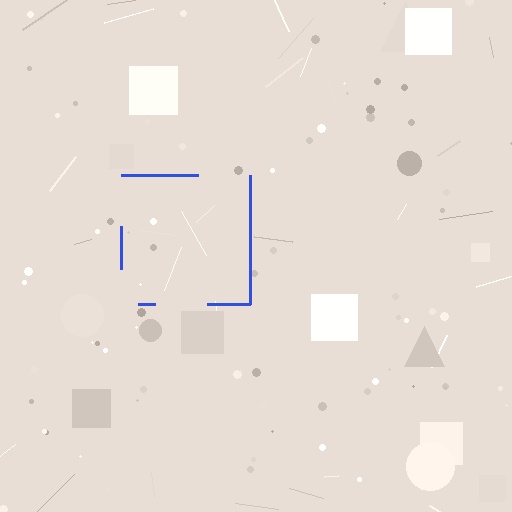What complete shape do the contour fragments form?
The contour fragments form a square.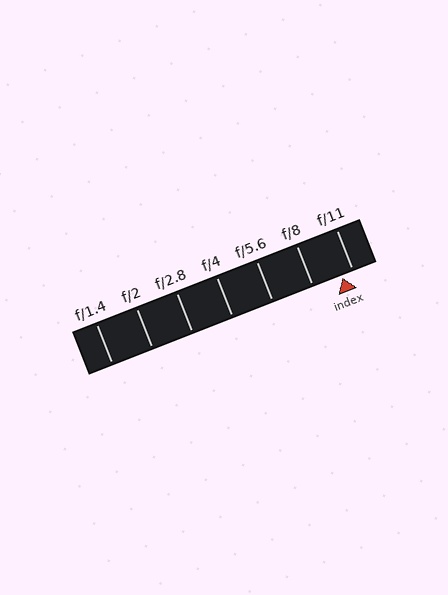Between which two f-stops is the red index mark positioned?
The index mark is between f/8 and f/11.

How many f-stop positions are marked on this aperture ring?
There are 7 f-stop positions marked.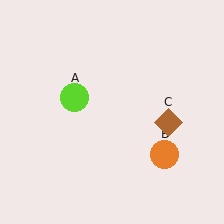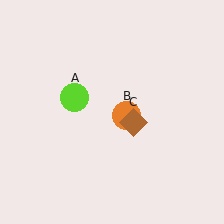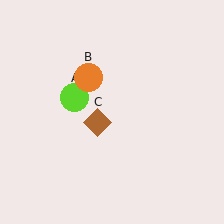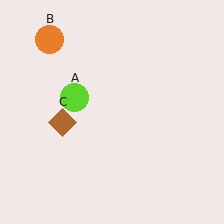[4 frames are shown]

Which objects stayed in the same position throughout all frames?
Lime circle (object A) remained stationary.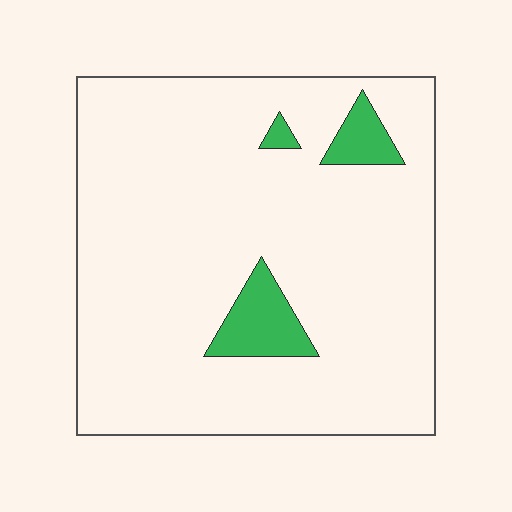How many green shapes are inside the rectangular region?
3.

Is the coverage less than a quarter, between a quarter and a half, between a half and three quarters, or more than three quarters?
Less than a quarter.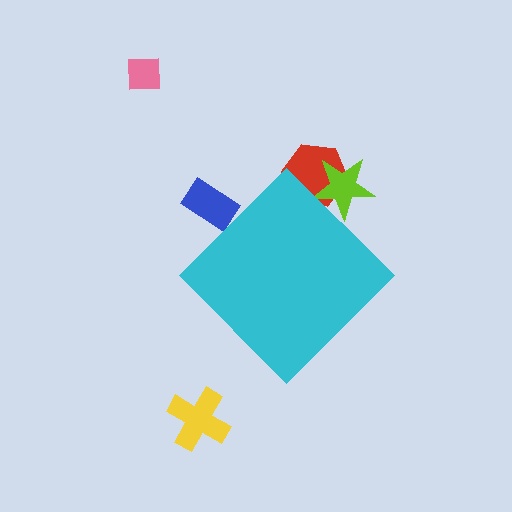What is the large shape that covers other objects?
A cyan diamond.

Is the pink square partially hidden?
No, the pink square is fully visible.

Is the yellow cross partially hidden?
No, the yellow cross is fully visible.